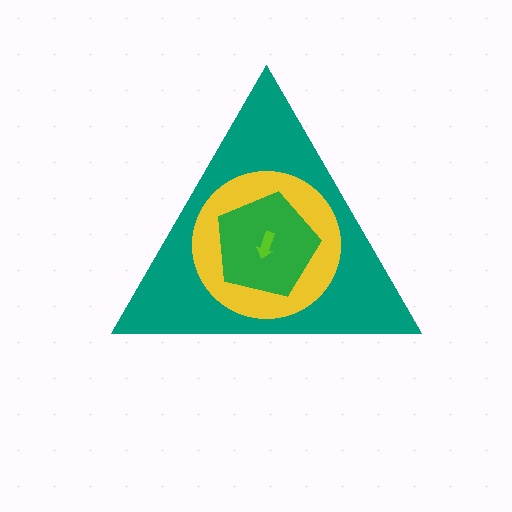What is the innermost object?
The lime arrow.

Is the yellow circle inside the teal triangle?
Yes.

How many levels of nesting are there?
4.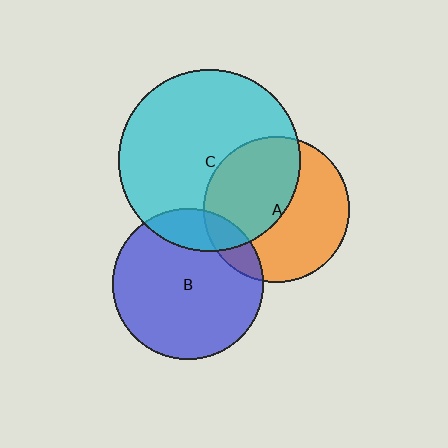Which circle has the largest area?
Circle C (cyan).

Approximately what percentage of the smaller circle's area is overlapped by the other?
Approximately 50%.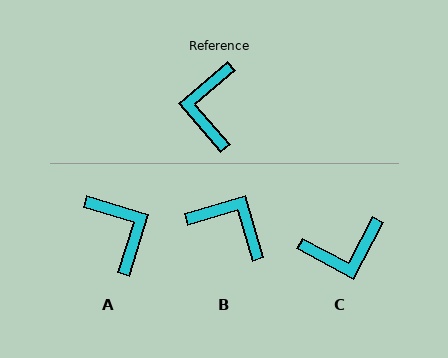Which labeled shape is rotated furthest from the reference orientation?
A, about 148 degrees away.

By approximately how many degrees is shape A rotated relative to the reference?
Approximately 148 degrees clockwise.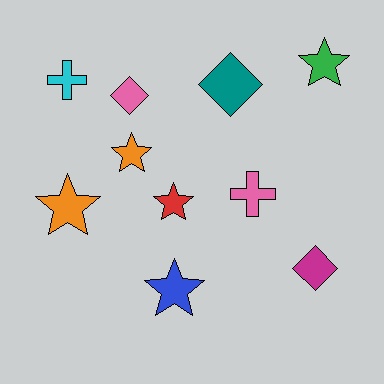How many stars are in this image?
There are 5 stars.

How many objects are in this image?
There are 10 objects.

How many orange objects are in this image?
There are 2 orange objects.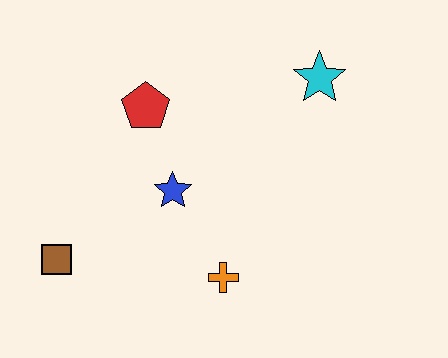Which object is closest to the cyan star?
The red pentagon is closest to the cyan star.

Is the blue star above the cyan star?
No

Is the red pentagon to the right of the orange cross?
No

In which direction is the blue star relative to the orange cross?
The blue star is above the orange cross.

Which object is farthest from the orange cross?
The cyan star is farthest from the orange cross.